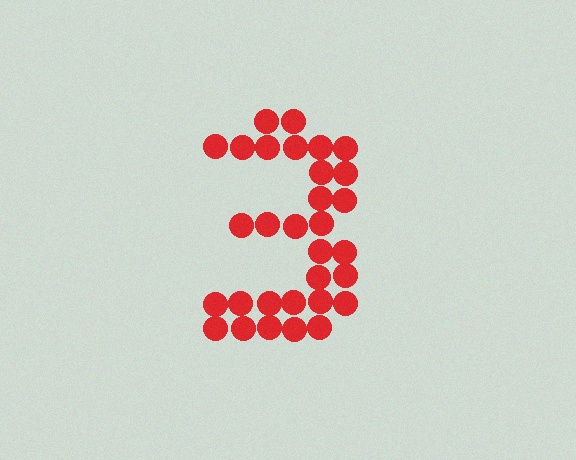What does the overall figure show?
The overall figure shows the digit 3.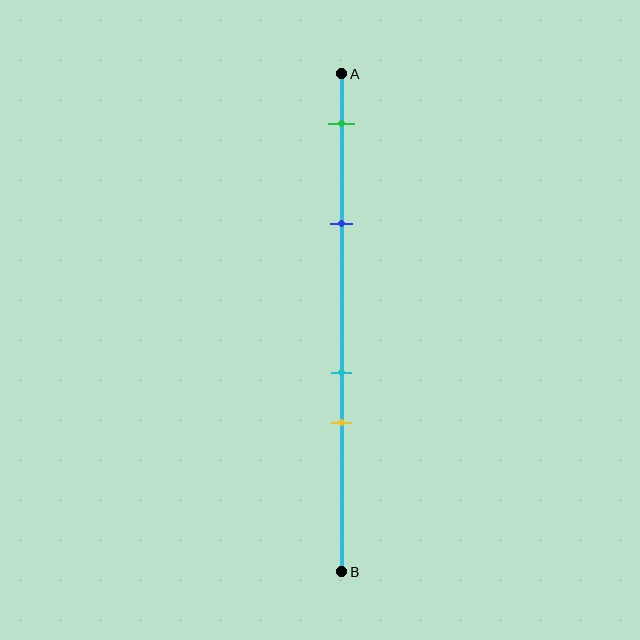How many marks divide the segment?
There are 4 marks dividing the segment.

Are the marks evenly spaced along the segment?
No, the marks are not evenly spaced.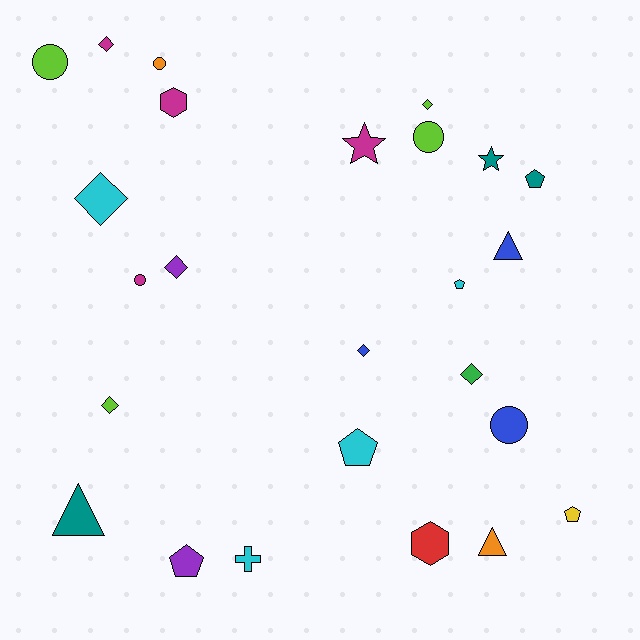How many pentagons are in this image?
There are 5 pentagons.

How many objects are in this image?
There are 25 objects.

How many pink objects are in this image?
There are no pink objects.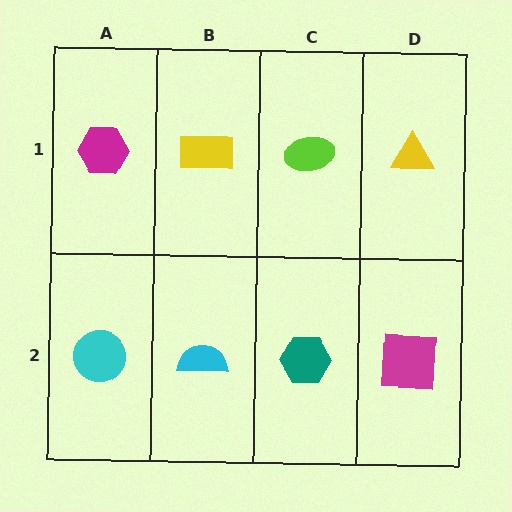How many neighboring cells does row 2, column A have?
2.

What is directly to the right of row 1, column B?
A lime ellipse.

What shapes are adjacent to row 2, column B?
A yellow rectangle (row 1, column B), a cyan circle (row 2, column A), a teal hexagon (row 2, column C).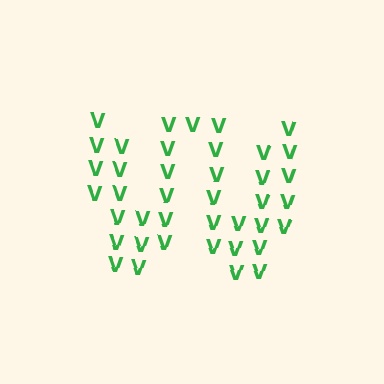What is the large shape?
The large shape is the letter W.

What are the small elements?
The small elements are letter V's.